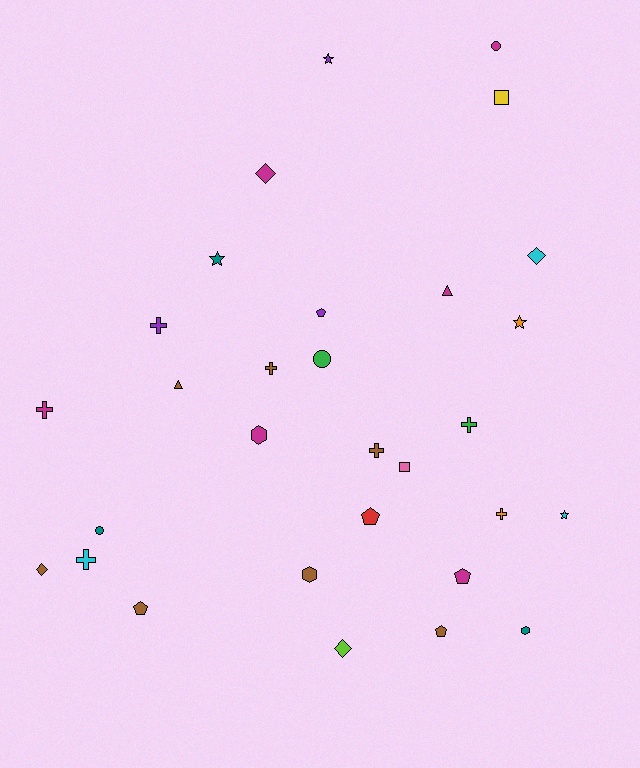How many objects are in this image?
There are 30 objects.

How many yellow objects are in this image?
There is 1 yellow object.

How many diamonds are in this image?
There are 4 diamonds.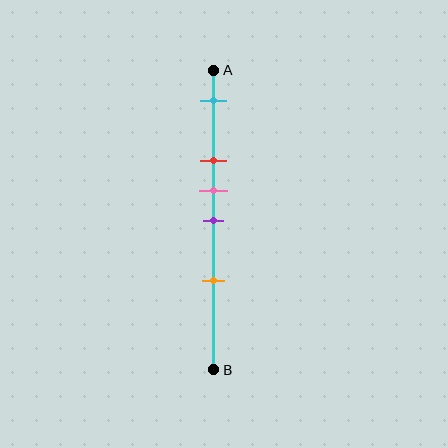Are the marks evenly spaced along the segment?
No, the marks are not evenly spaced.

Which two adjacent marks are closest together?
The pink and purple marks are the closest adjacent pair.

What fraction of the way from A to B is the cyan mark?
The cyan mark is approximately 10% (0.1) of the way from A to B.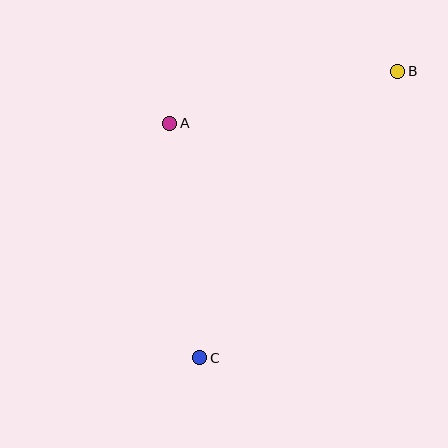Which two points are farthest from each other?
Points B and C are farthest from each other.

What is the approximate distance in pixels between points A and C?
The distance between A and C is approximately 237 pixels.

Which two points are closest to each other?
Points A and B are closest to each other.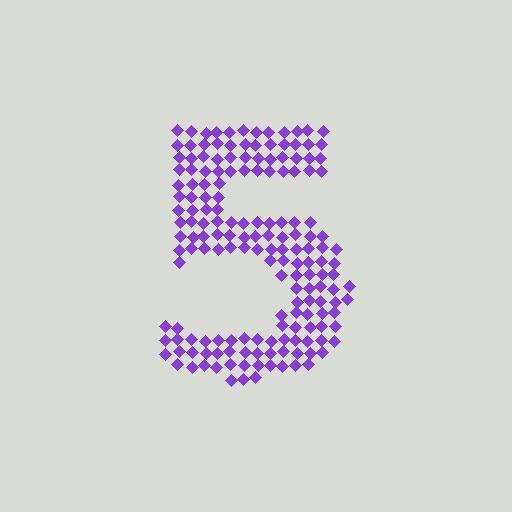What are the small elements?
The small elements are diamonds.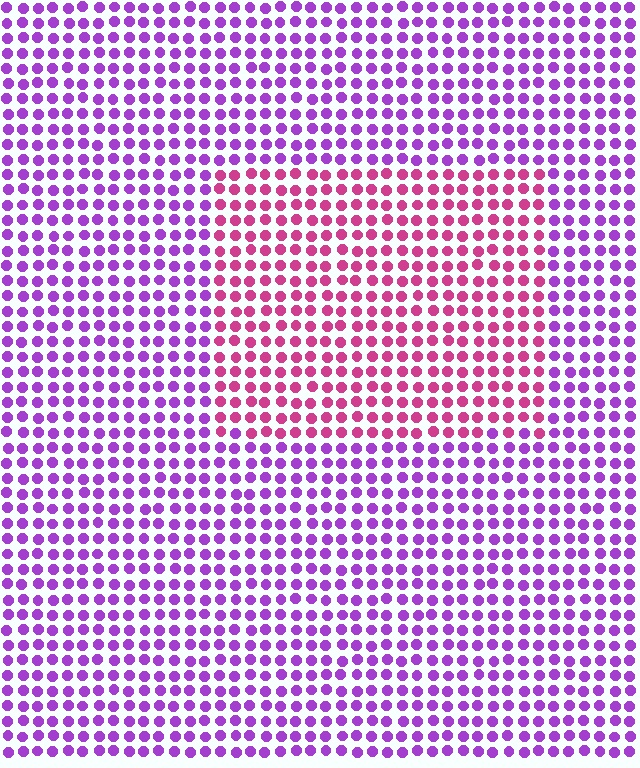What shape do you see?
I see a rectangle.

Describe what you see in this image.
The image is filled with small purple elements in a uniform arrangement. A rectangle-shaped region is visible where the elements are tinted to a slightly different hue, forming a subtle color boundary.